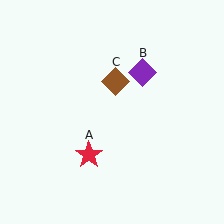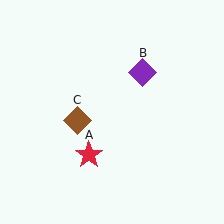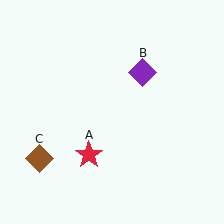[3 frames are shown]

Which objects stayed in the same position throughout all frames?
Red star (object A) and purple diamond (object B) remained stationary.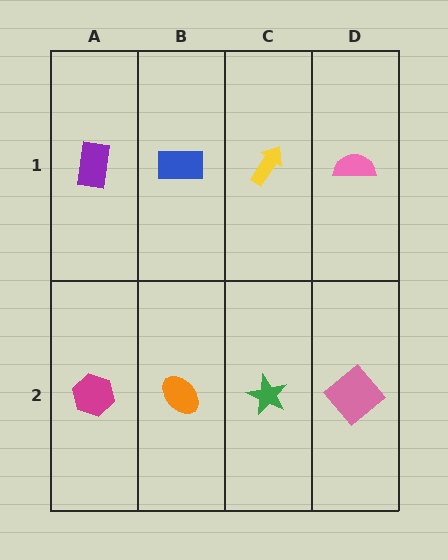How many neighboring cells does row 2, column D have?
2.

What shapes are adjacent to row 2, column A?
A purple rectangle (row 1, column A), an orange ellipse (row 2, column B).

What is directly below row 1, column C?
A green star.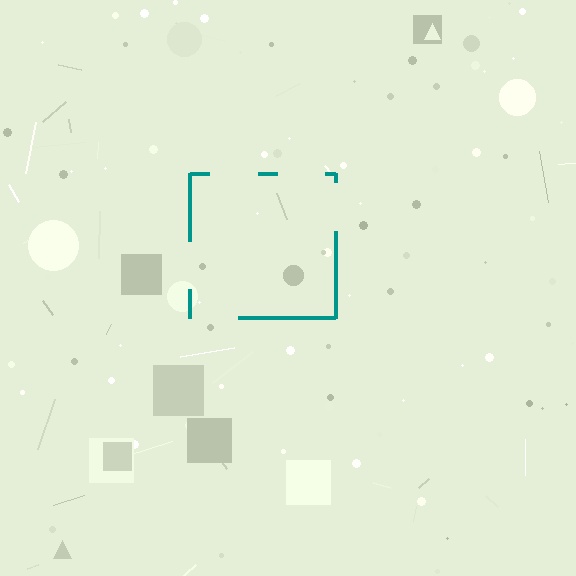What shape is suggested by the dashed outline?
The dashed outline suggests a square.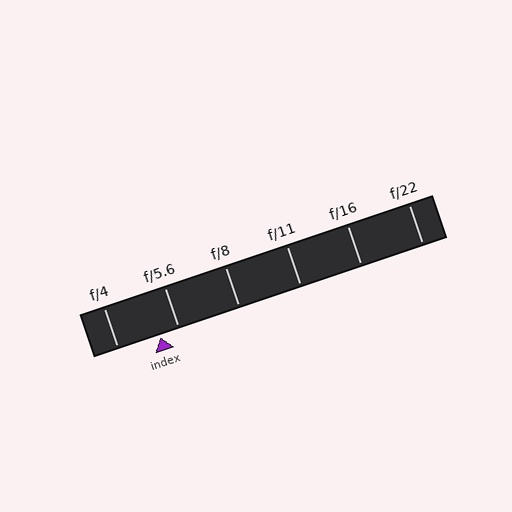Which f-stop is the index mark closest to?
The index mark is closest to f/5.6.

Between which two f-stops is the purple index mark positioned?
The index mark is between f/4 and f/5.6.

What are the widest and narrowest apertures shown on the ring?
The widest aperture shown is f/4 and the narrowest is f/22.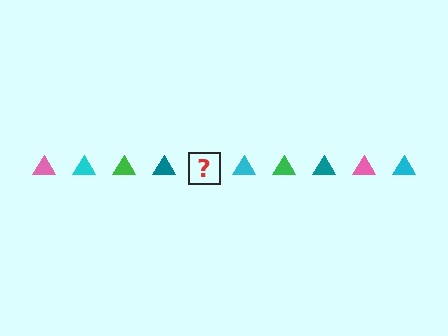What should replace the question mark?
The question mark should be replaced with a pink triangle.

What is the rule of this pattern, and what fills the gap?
The rule is that the pattern cycles through pink, cyan, green, teal triangles. The gap should be filled with a pink triangle.